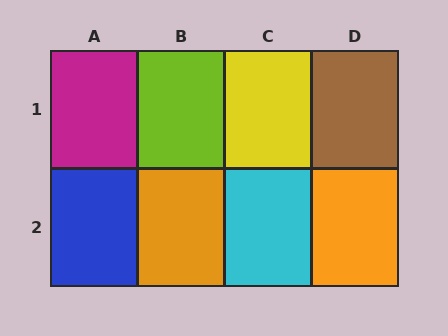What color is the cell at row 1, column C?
Yellow.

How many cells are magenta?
1 cell is magenta.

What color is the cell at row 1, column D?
Brown.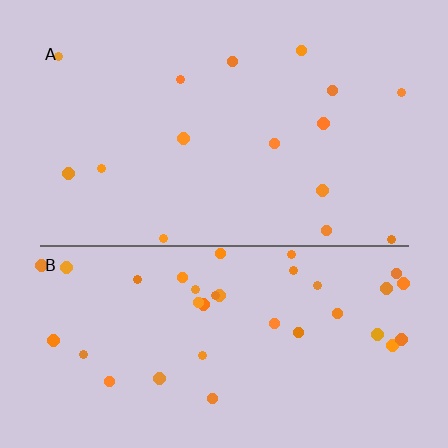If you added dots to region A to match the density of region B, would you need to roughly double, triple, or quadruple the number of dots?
Approximately double.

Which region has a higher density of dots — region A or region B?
B (the bottom).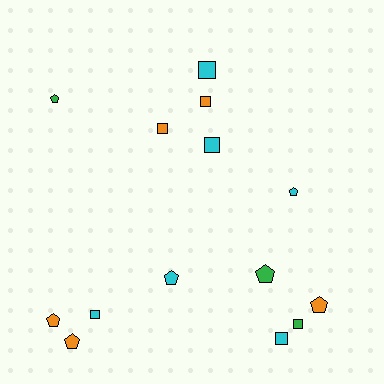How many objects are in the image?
There are 14 objects.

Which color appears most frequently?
Cyan, with 6 objects.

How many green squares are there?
There is 1 green square.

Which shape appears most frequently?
Pentagon, with 7 objects.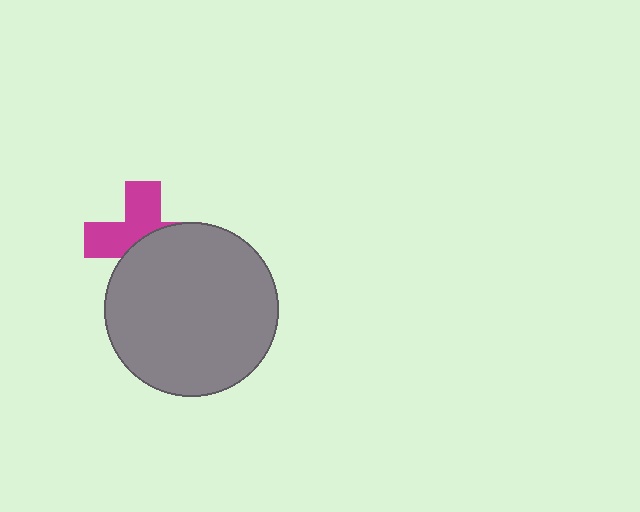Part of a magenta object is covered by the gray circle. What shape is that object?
It is a cross.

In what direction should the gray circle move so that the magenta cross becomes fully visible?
The gray circle should move down. That is the shortest direction to clear the overlap and leave the magenta cross fully visible.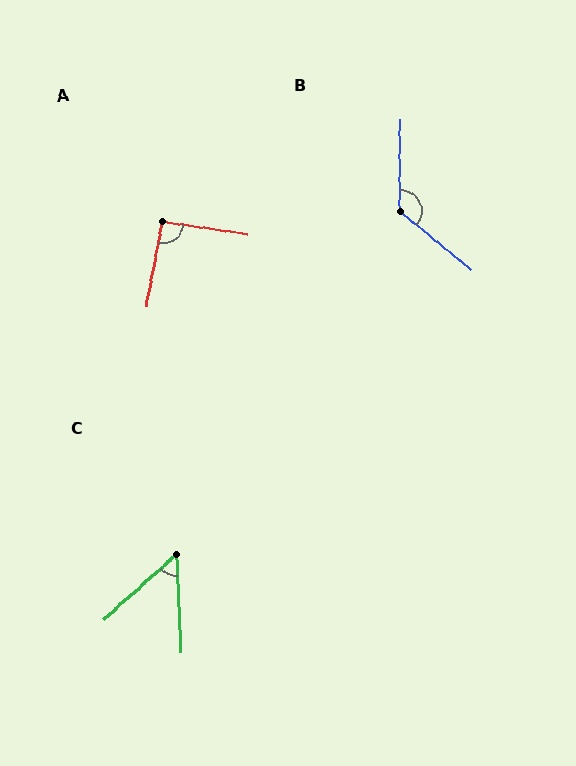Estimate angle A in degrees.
Approximately 93 degrees.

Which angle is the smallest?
C, at approximately 51 degrees.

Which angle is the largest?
B, at approximately 129 degrees.